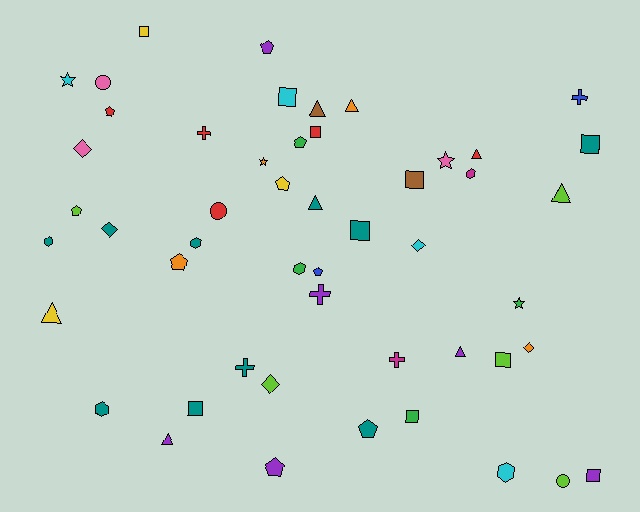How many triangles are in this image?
There are 8 triangles.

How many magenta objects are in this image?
There are 2 magenta objects.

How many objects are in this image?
There are 50 objects.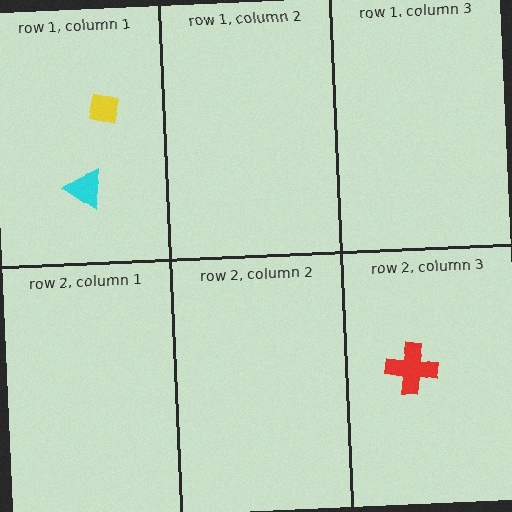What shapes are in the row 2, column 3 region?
The red cross.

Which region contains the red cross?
The row 2, column 3 region.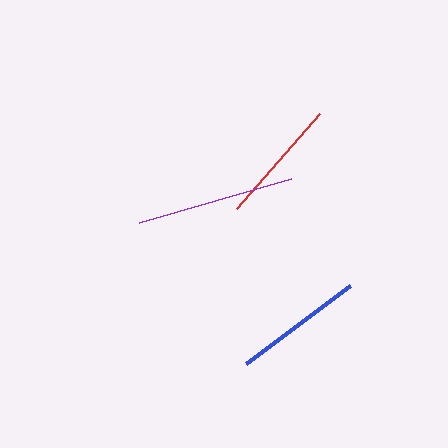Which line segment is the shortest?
The red line is the shortest at approximately 126 pixels.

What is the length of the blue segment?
The blue segment is approximately 130 pixels long.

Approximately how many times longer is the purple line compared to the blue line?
The purple line is approximately 1.2 times the length of the blue line.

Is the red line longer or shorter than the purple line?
The purple line is longer than the red line.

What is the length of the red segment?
The red segment is approximately 126 pixels long.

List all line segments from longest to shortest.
From longest to shortest: purple, blue, red.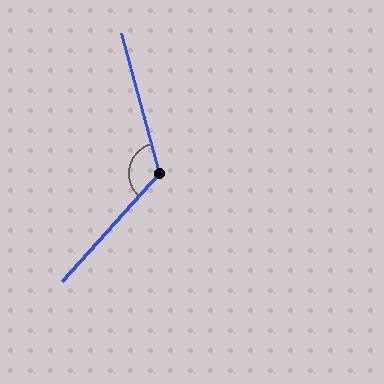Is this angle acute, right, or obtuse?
It is obtuse.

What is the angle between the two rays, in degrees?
Approximately 123 degrees.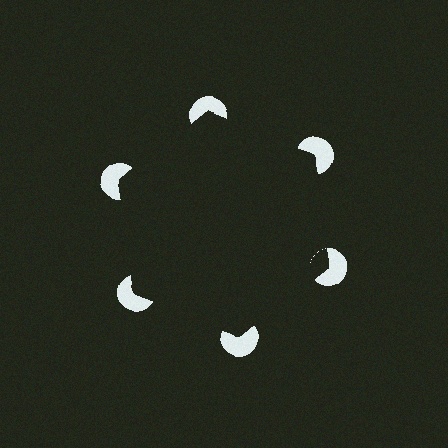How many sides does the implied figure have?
6 sides.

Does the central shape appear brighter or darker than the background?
It typically appears slightly darker than the background, even though no actual brightness change is drawn.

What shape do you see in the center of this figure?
An illusory hexagon — its edges are inferred from the aligned wedge cuts in the pac-man discs, not physically drawn.